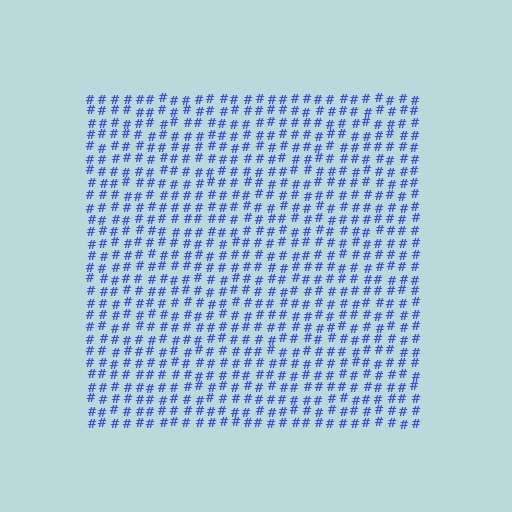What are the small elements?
The small elements are hash symbols.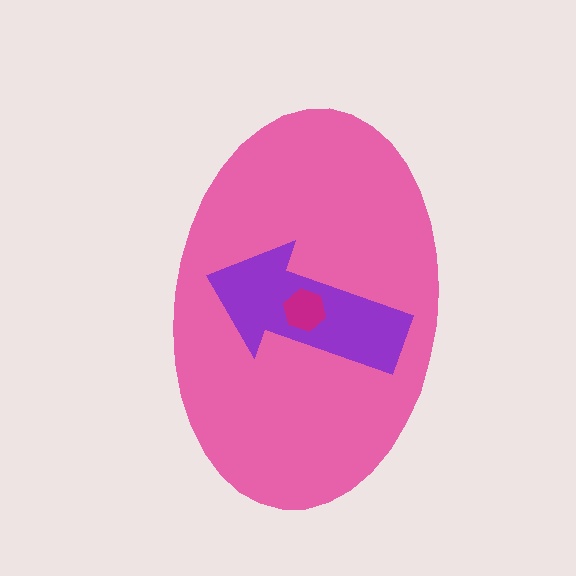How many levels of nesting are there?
3.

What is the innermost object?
The magenta hexagon.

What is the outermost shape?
The pink ellipse.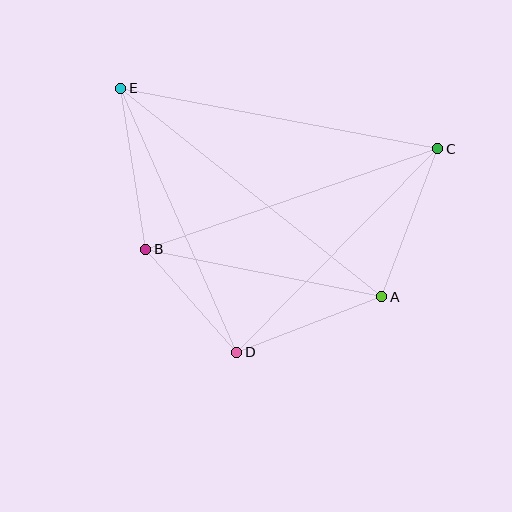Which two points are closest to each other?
Points B and D are closest to each other.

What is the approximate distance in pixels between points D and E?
The distance between D and E is approximately 288 pixels.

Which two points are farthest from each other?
Points A and E are farthest from each other.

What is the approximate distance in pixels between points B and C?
The distance between B and C is approximately 309 pixels.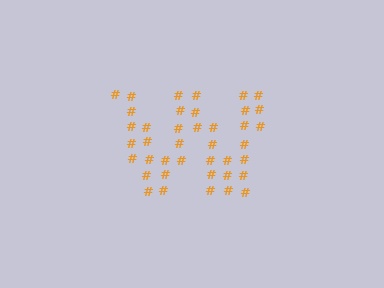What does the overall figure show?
The overall figure shows the letter W.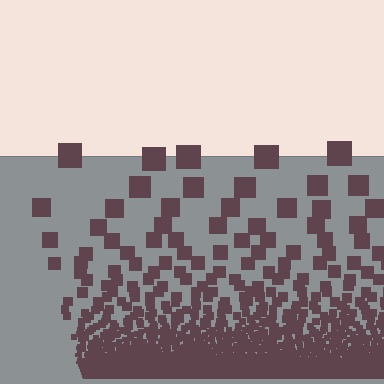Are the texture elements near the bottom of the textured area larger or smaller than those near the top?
Smaller. The gradient is inverted — elements near the bottom are smaller and denser.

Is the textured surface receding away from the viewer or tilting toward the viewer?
The surface appears to tilt toward the viewer. Texture elements get larger and sparser toward the top.